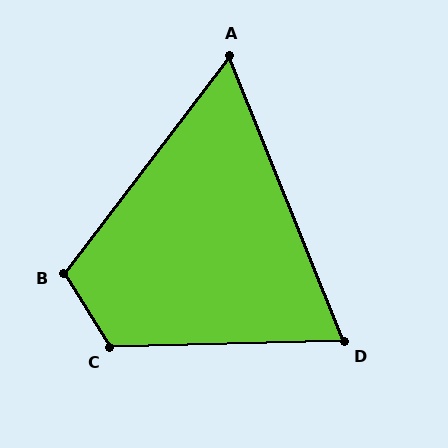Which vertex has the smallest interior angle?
A, at approximately 59 degrees.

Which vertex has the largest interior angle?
C, at approximately 121 degrees.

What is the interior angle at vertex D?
Approximately 69 degrees (acute).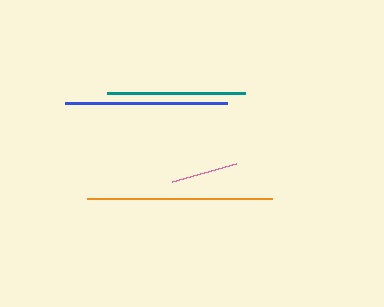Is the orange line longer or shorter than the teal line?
The orange line is longer than the teal line.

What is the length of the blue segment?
The blue segment is approximately 162 pixels long.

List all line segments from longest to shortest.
From longest to shortest: orange, blue, teal, pink.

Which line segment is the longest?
The orange line is the longest at approximately 185 pixels.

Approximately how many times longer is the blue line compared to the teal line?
The blue line is approximately 1.2 times the length of the teal line.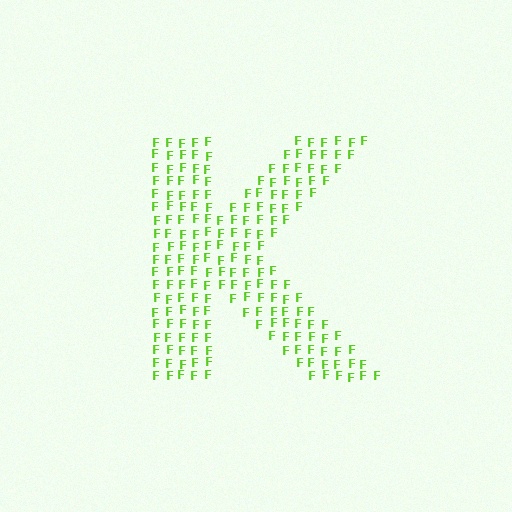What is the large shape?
The large shape is the letter K.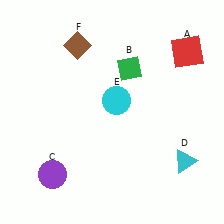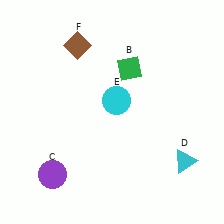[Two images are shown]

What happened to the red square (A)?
The red square (A) was removed in Image 2. It was in the top-right area of Image 1.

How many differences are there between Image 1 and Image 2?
There is 1 difference between the two images.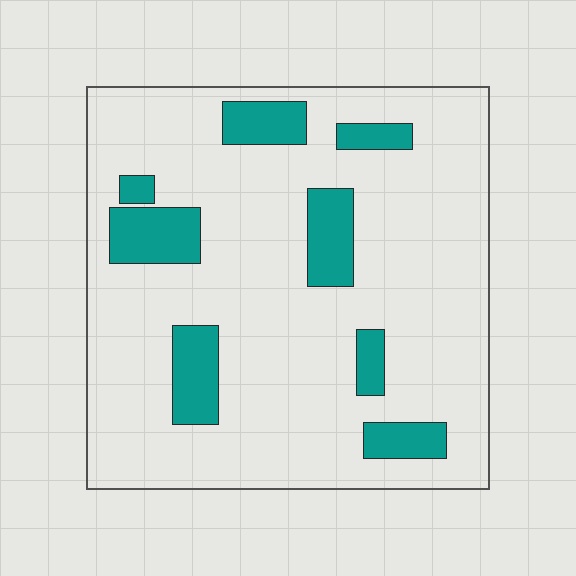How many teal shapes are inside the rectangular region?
8.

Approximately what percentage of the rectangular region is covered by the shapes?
Approximately 15%.